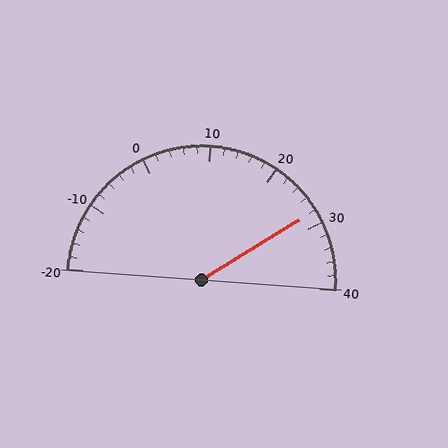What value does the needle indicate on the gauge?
The needle indicates approximately 28.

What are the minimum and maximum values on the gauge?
The gauge ranges from -20 to 40.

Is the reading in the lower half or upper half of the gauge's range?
The reading is in the upper half of the range (-20 to 40).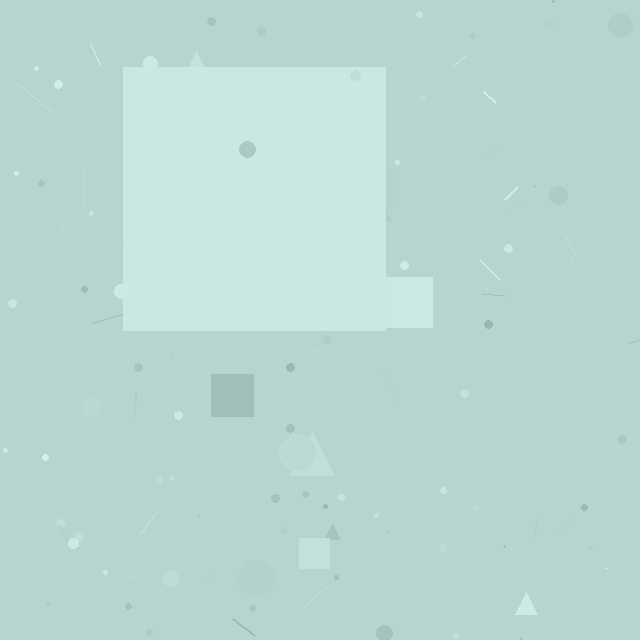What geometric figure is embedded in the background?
A square is embedded in the background.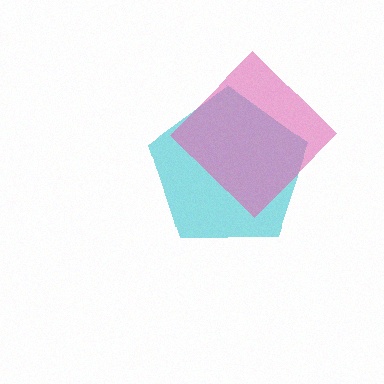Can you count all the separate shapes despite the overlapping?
Yes, there are 2 separate shapes.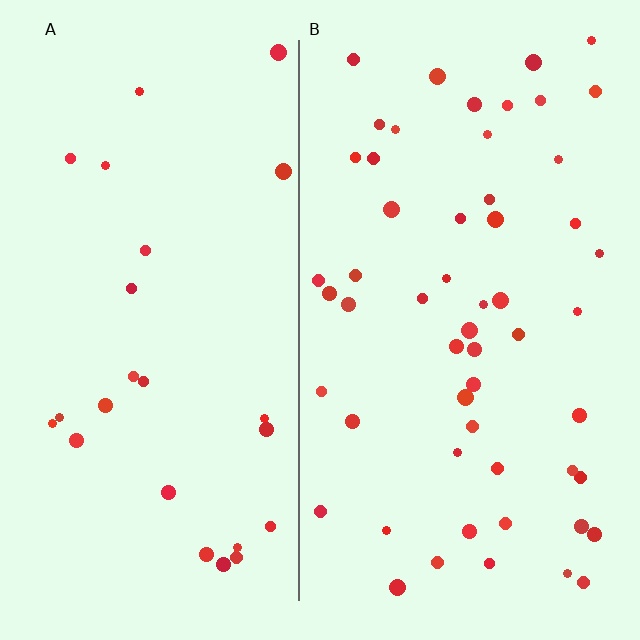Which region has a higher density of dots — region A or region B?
B (the right).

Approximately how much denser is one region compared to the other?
Approximately 2.2× — region B over region A.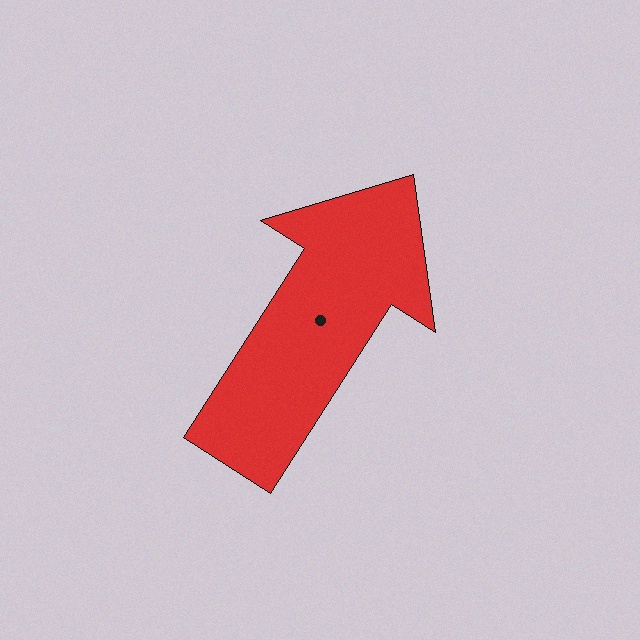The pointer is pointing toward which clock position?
Roughly 1 o'clock.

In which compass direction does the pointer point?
Northeast.